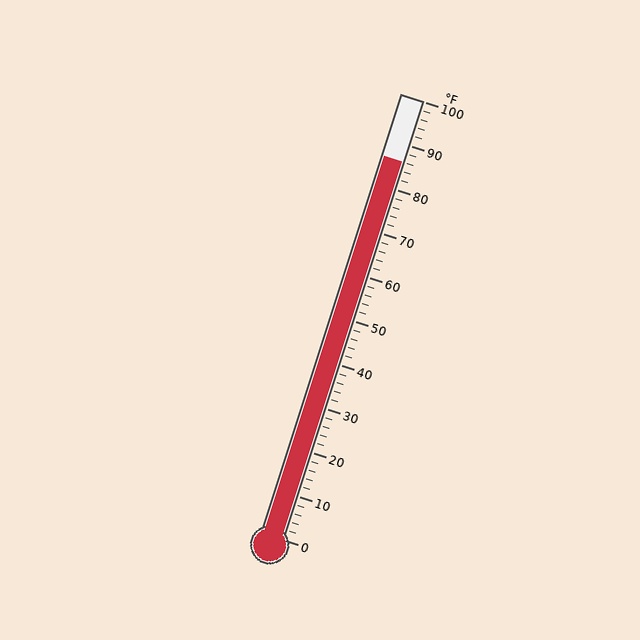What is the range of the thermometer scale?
The thermometer scale ranges from 0°F to 100°F.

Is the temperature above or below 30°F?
The temperature is above 30°F.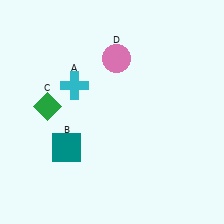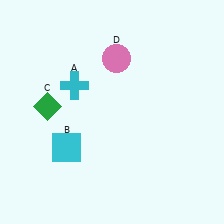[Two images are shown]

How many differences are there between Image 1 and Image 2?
There is 1 difference between the two images.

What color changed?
The square (B) changed from teal in Image 1 to cyan in Image 2.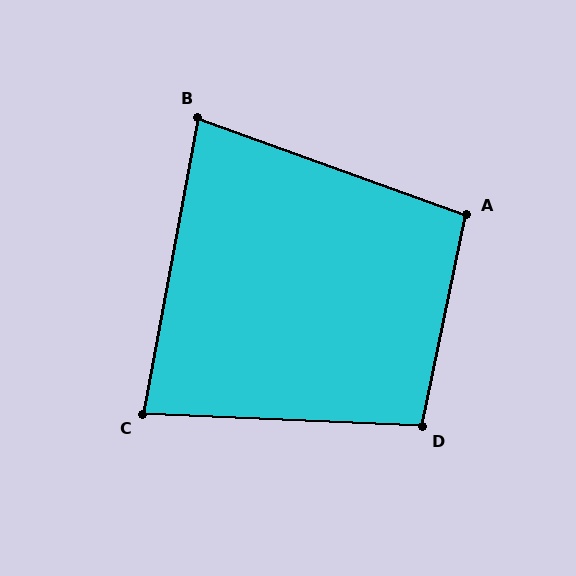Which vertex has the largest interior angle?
D, at approximately 99 degrees.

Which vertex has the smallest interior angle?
B, at approximately 81 degrees.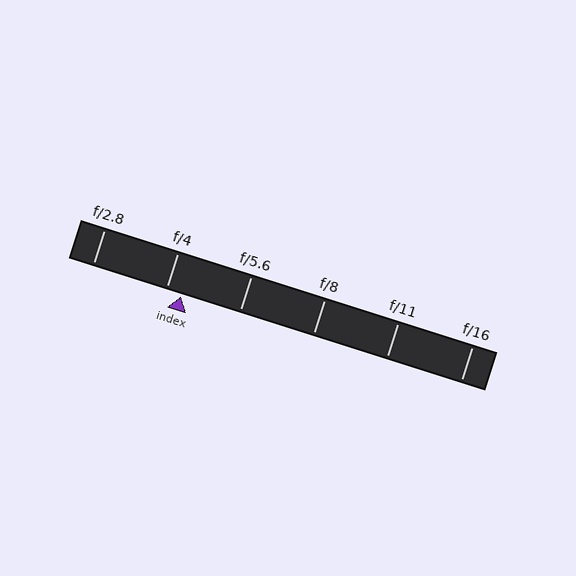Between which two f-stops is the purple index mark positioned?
The index mark is between f/4 and f/5.6.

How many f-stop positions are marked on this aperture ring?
There are 6 f-stop positions marked.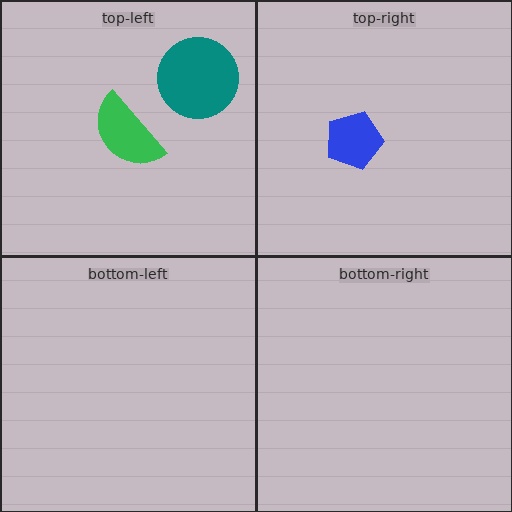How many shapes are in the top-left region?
2.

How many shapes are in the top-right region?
1.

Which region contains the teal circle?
The top-left region.